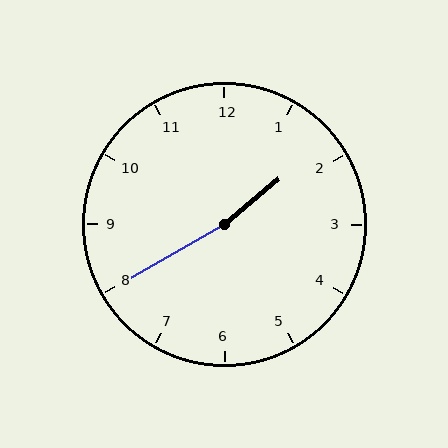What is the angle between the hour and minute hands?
Approximately 170 degrees.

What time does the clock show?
1:40.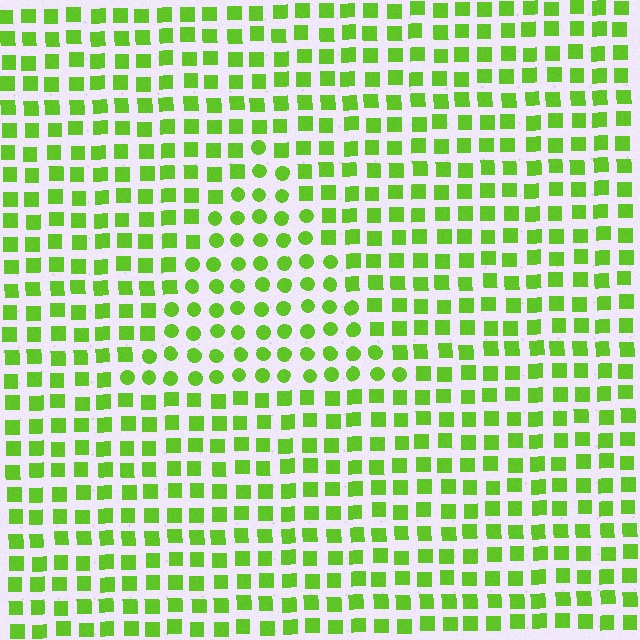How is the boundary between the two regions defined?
The boundary is defined by a change in element shape: circles inside vs. squares outside. All elements share the same color and spacing.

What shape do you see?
I see a triangle.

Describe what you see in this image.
The image is filled with small lime elements arranged in a uniform grid. A triangle-shaped region contains circles, while the surrounding area contains squares. The boundary is defined purely by the change in element shape.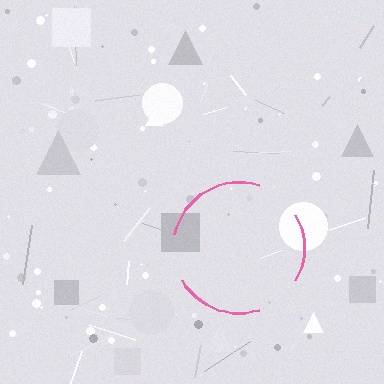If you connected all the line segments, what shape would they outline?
They would outline a circle.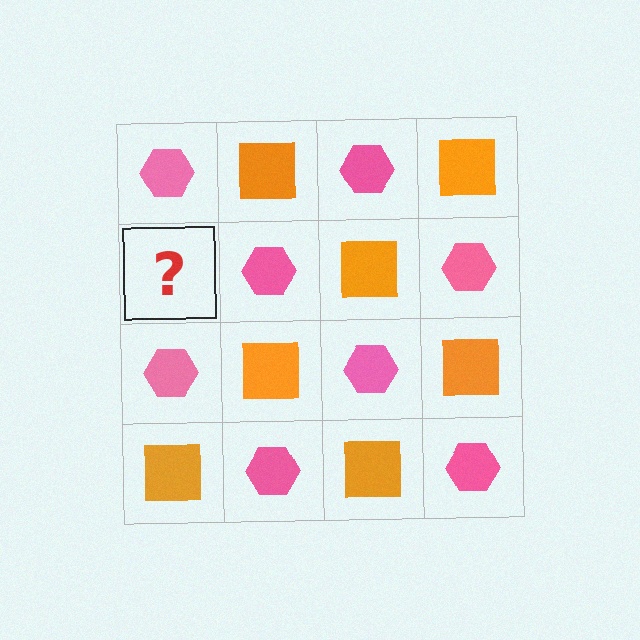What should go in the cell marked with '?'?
The missing cell should contain an orange square.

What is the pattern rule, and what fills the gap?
The rule is that it alternates pink hexagon and orange square in a checkerboard pattern. The gap should be filled with an orange square.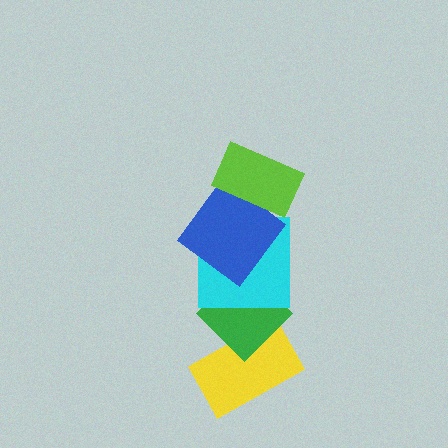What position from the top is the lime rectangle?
The lime rectangle is 1st from the top.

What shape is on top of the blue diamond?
The lime rectangle is on top of the blue diamond.